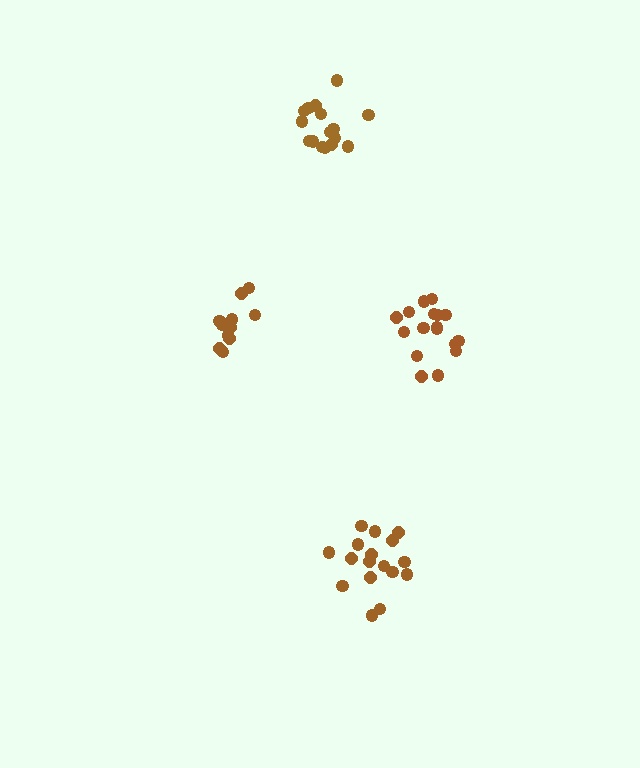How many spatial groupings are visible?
There are 4 spatial groupings.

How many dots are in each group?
Group 1: 16 dots, Group 2: 17 dots, Group 3: 12 dots, Group 4: 17 dots (62 total).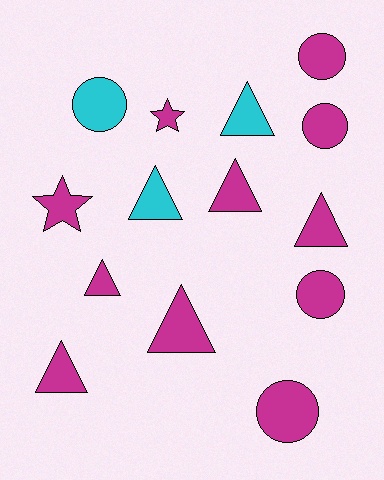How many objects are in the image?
There are 14 objects.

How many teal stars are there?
There are no teal stars.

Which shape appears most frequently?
Triangle, with 7 objects.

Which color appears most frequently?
Magenta, with 11 objects.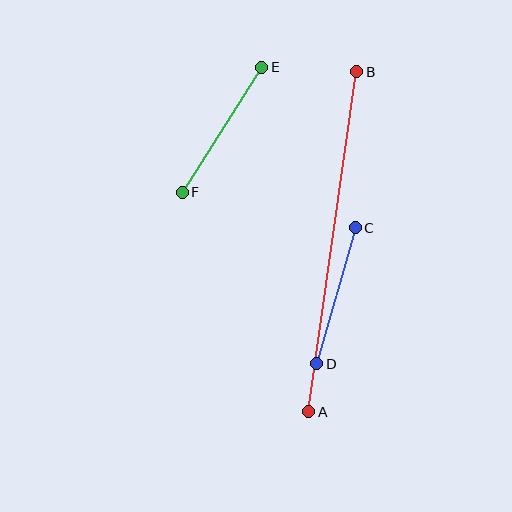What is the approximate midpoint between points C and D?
The midpoint is at approximately (336, 296) pixels.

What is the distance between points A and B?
The distance is approximately 344 pixels.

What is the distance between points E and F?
The distance is approximately 148 pixels.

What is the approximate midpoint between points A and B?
The midpoint is at approximately (333, 242) pixels.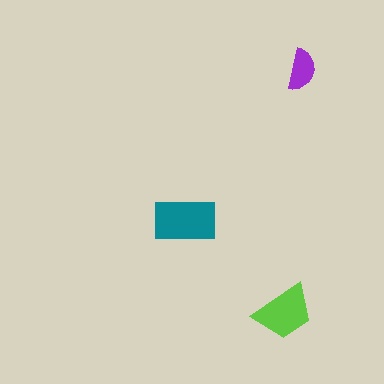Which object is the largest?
The teal rectangle.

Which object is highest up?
The purple semicircle is topmost.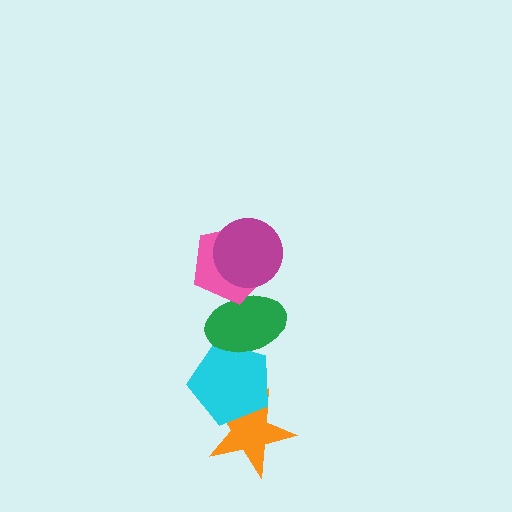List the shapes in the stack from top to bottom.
From top to bottom: the magenta circle, the pink pentagon, the green ellipse, the cyan pentagon, the orange star.